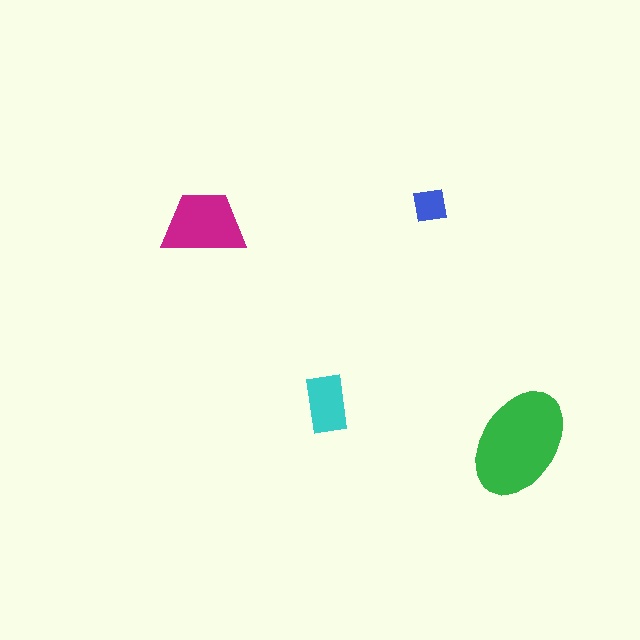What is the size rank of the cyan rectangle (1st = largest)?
3rd.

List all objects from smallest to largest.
The blue square, the cyan rectangle, the magenta trapezoid, the green ellipse.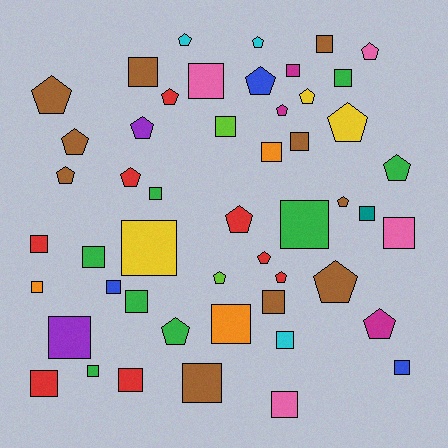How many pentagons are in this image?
There are 22 pentagons.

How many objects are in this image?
There are 50 objects.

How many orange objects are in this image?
There are 3 orange objects.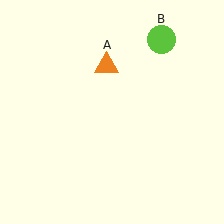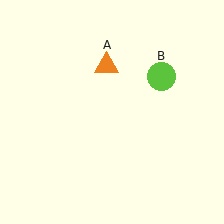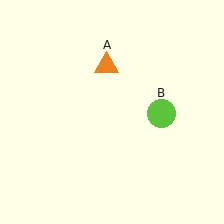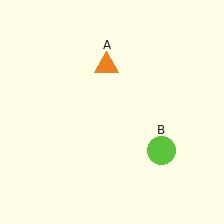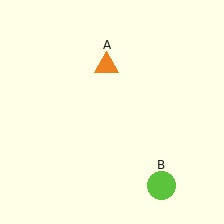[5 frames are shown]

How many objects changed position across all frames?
1 object changed position: lime circle (object B).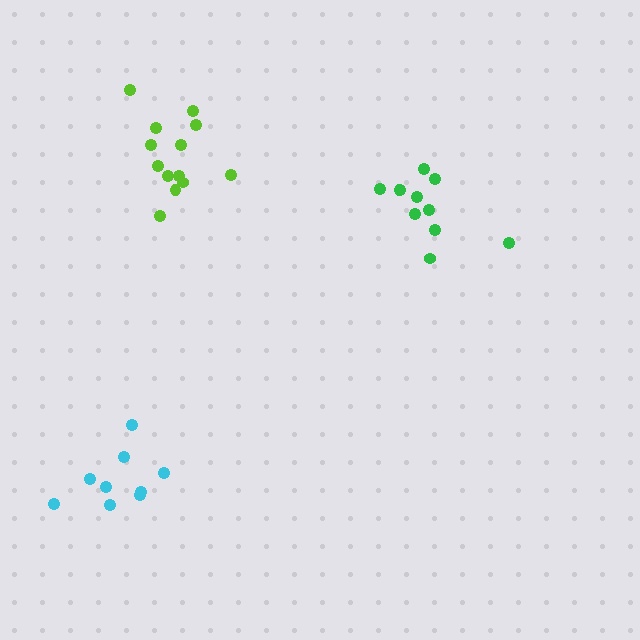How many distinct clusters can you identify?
There are 3 distinct clusters.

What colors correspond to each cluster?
The clusters are colored: cyan, green, lime.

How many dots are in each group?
Group 1: 9 dots, Group 2: 11 dots, Group 3: 13 dots (33 total).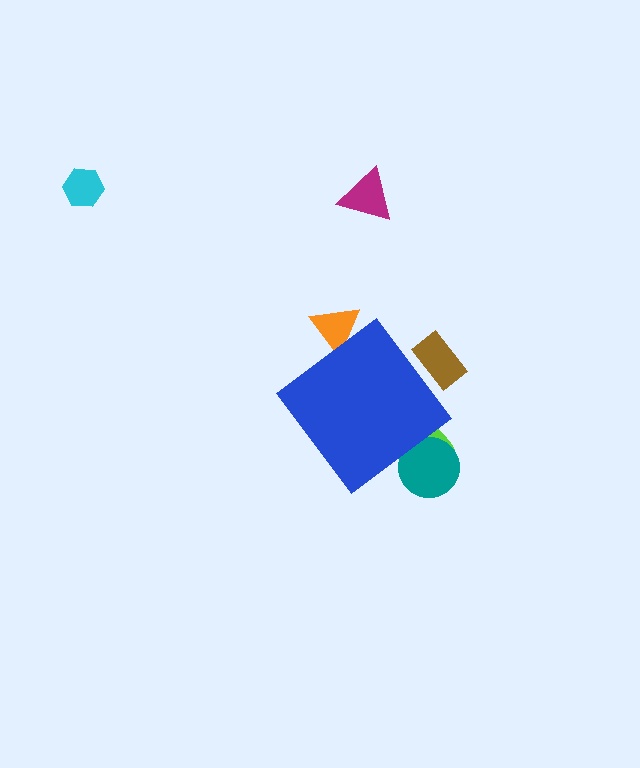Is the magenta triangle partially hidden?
No, the magenta triangle is fully visible.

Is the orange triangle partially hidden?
Yes, the orange triangle is partially hidden behind the blue diamond.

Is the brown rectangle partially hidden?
Yes, the brown rectangle is partially hidden behind the blue diamond.